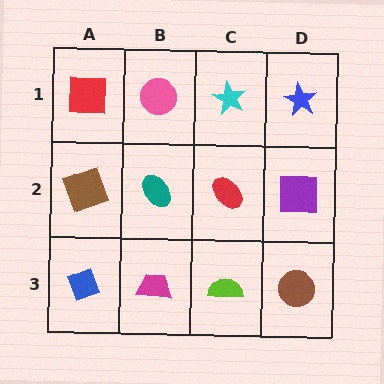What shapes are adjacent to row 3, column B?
A teal ellipse (row 2, column B), a blue diamond (row 3, column A), a lime semicircle (row 3, column C).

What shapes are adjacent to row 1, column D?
A purple square (row 2, column D), a cyan star (row 1, column C).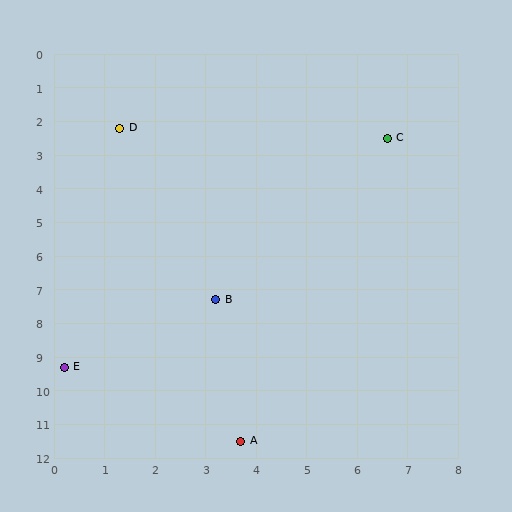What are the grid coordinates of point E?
Point E is at approximately (0.2, 9.3).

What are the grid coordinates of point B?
Point B is at approximately (3.2, 7.3).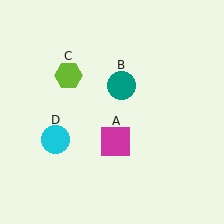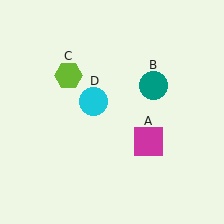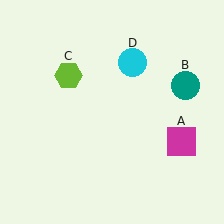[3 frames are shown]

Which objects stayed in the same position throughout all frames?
Lime hexagon (object C) remained stationary.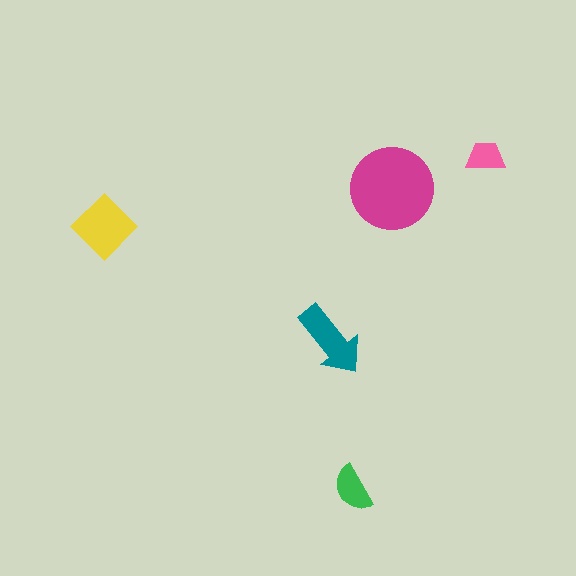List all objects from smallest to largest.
The pink trapezoid, the green semicircle, the teal arrow, the yellow diamond, the magenta circle.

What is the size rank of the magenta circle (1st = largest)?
1st.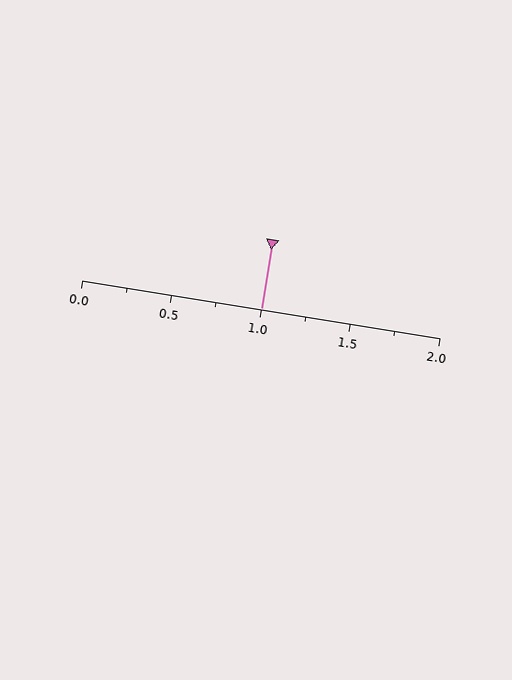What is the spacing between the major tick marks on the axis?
The major ticks are spaced 0.5 apart.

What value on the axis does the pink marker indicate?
The marker indicates approximately 1.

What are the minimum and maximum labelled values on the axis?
The axis runs from 0.0 to 2.0.